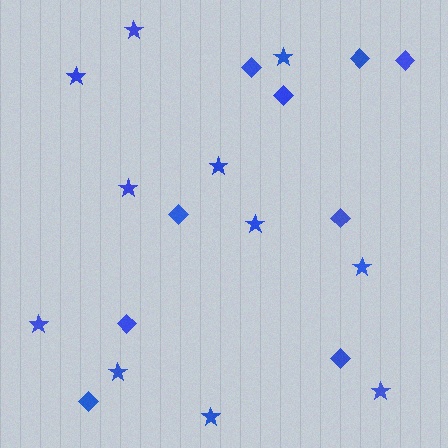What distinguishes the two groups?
There are 2 groups: one group of stars (11) and one group of diamonds (9).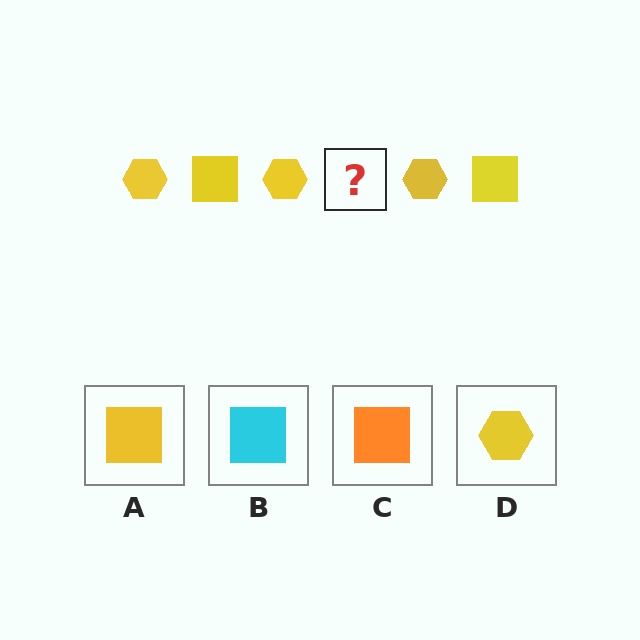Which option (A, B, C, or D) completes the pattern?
A.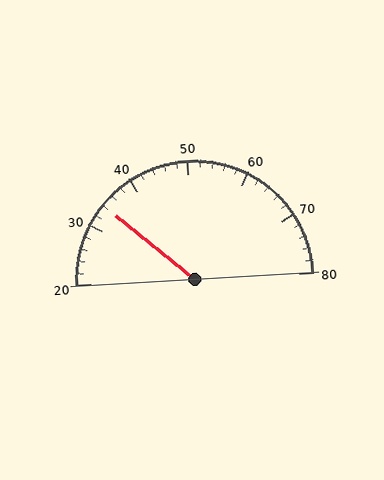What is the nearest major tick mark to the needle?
The nearest major tick mark is 30.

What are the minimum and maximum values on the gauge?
The gauge ranges from 20 to 80.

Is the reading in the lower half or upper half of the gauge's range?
The reading is in the lower half of the range (20 to 80).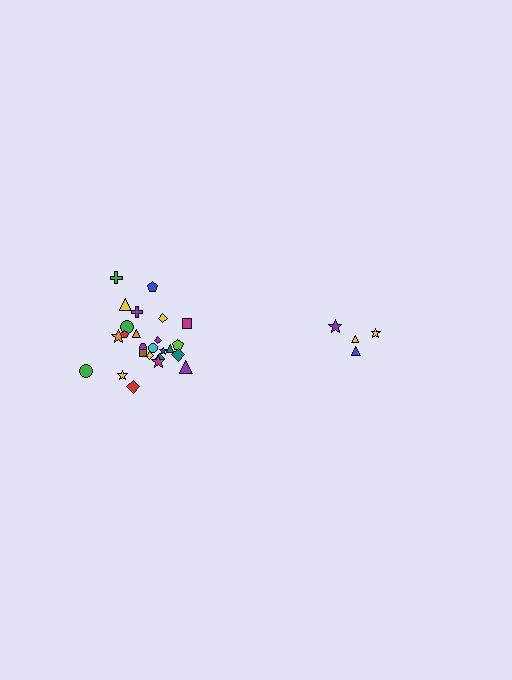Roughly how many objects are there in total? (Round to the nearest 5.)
Roughly 30 objects in total.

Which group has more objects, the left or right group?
The left group.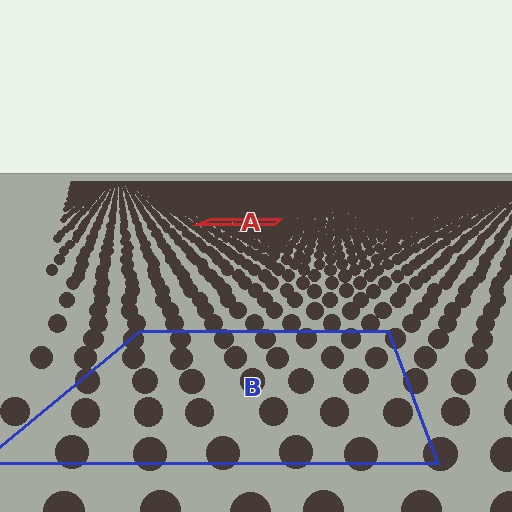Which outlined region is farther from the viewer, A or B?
Region A is farther from the viewer — the texture elements inside it appear smaller and more densely packed.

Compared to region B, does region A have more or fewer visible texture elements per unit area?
Region A has more texture elements per unit area — they are packed more densely because it is farther away.